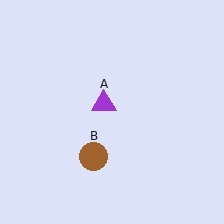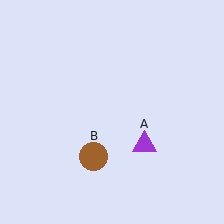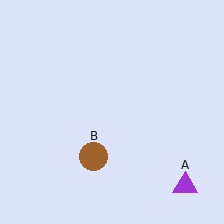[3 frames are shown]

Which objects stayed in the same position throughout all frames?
Brown circle (object B) remained stationary.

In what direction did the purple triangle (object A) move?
The purple triangle (object A) moved down and to the right.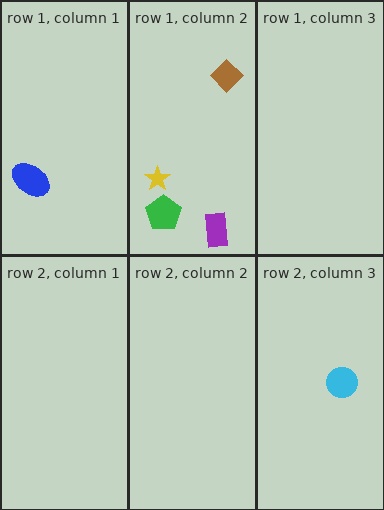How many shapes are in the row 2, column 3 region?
1.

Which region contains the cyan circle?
The row 2, column 3 region.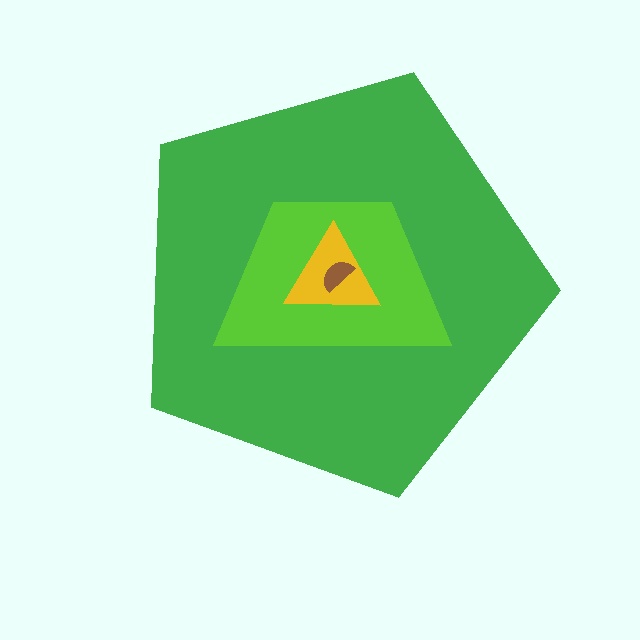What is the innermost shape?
The brown semicircle.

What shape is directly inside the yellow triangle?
The brown semicircle.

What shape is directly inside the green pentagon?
The lime trapezoid.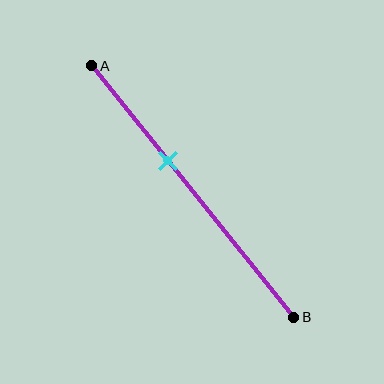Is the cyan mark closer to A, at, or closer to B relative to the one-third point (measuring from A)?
The cyan mark is closer to point B than the one-third point of segment AB.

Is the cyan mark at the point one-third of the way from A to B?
No, the mark is at about 40% from A, not at the 33% one-third point.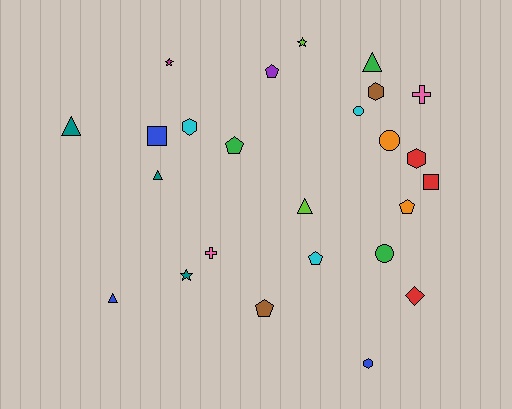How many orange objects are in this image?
There are 2 orange objects.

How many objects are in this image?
There are 25 objects.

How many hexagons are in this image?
There are 4 hexagons.